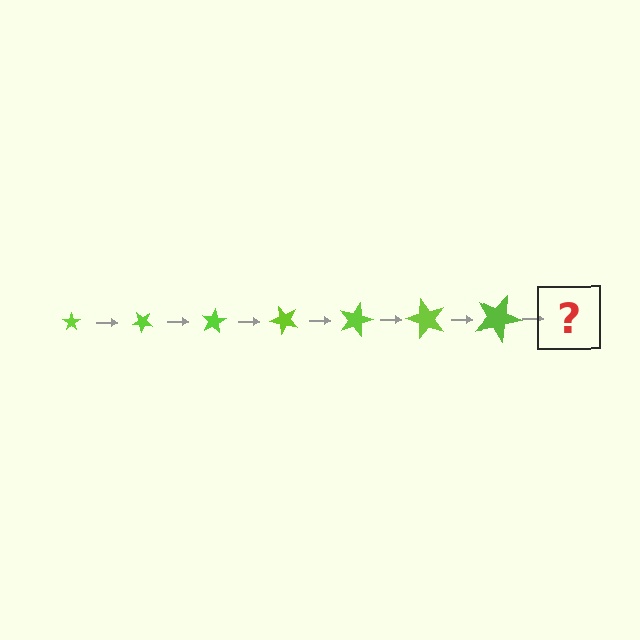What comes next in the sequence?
The next element should be a star, larger than the previous one and rotated 280 degrees from the start.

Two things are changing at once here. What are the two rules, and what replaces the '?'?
The two rules are that the star grows larger each step and it rotates 40 degrees each step. The '?' should be a star, larger than the previous one and rotated 280 degrees from the start.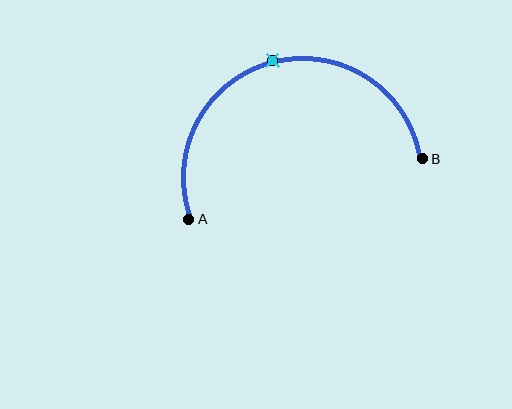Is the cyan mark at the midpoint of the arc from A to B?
Yes. The cyan mark lies on the arc at equal arc-length from both A and B — it is the arc midpoint.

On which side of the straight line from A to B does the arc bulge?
The arc bulges above the straight line connecting A and B.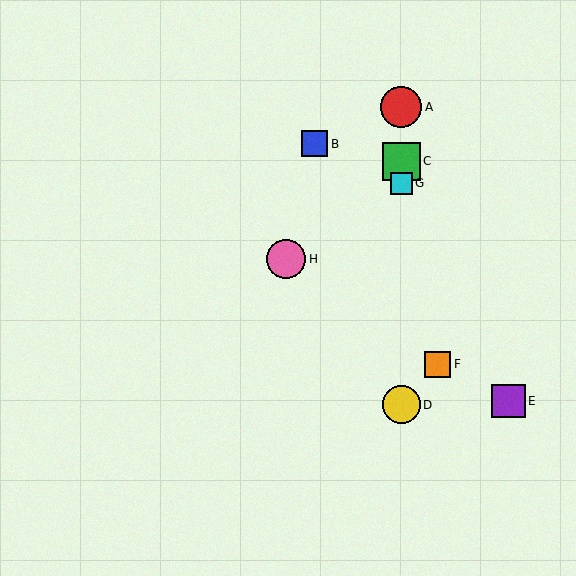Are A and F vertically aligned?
No, A is at x≈401 and F is at x≈438.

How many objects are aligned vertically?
4 objects (A, C, D, G) are aligned vertically.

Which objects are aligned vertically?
Objects A, C, D, G are aligned vertically.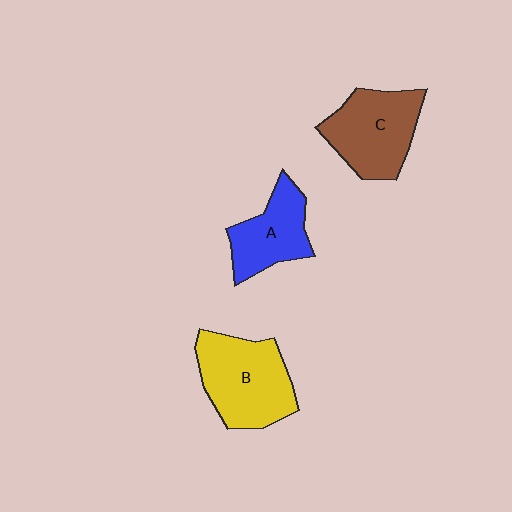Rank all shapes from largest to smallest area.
From largest to smallest: B (yellow), C (brown), A (blue).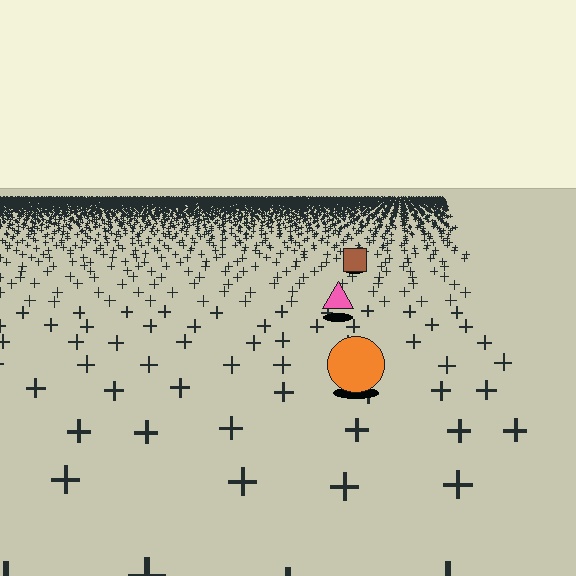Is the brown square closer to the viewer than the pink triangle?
No. The pink triangle is closer — you can tell from the texture gradient: the ground texture is coarser near it.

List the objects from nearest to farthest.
From nearest to farthest: the orange circle, the pink triangle, the brown square.